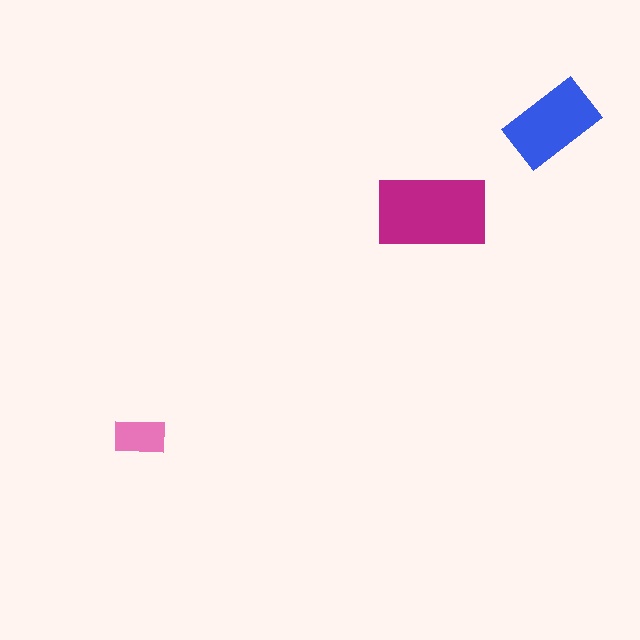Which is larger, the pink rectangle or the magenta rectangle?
The magenta one.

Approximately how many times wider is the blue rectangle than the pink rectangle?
About 2 times wider.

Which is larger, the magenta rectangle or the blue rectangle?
The magenta one.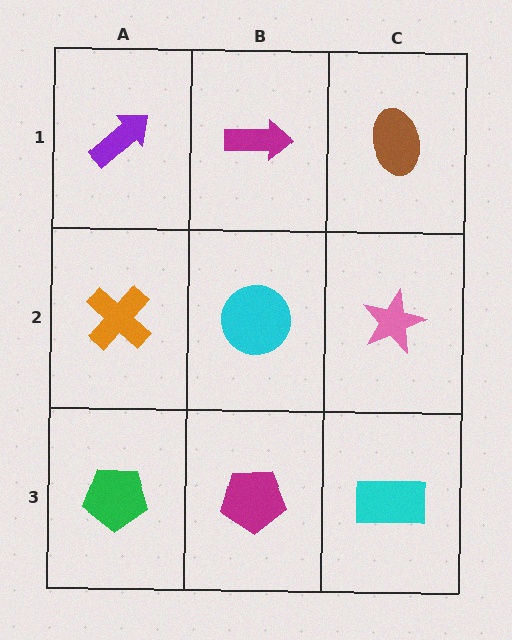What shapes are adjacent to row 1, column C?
A pink star (row 2, column C), a magenta arrow (row 1, column B).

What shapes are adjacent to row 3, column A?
An orange cross (row 2, column A), a magenta pentagon (row 3, column B).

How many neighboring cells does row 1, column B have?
3.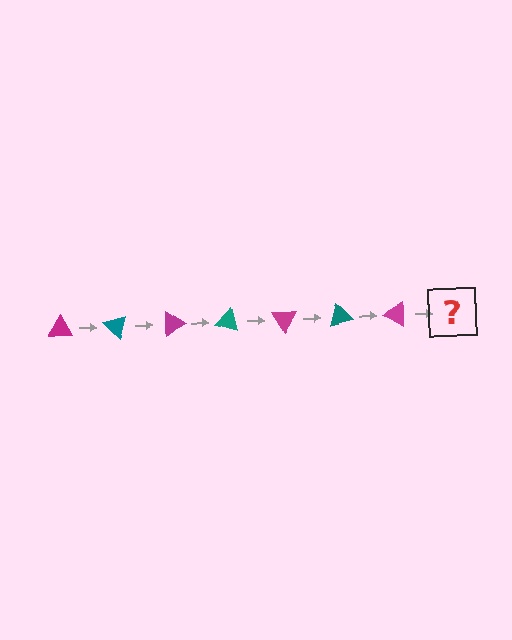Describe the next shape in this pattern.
It should be a teal triangle, rotated 315 degrees from the start.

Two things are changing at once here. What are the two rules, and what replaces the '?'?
The two rules are that it rotates 45 degrees each step and the color cycles through magenta and teal. The '?' should be a teal triangle, rotated 315 degrees from the start.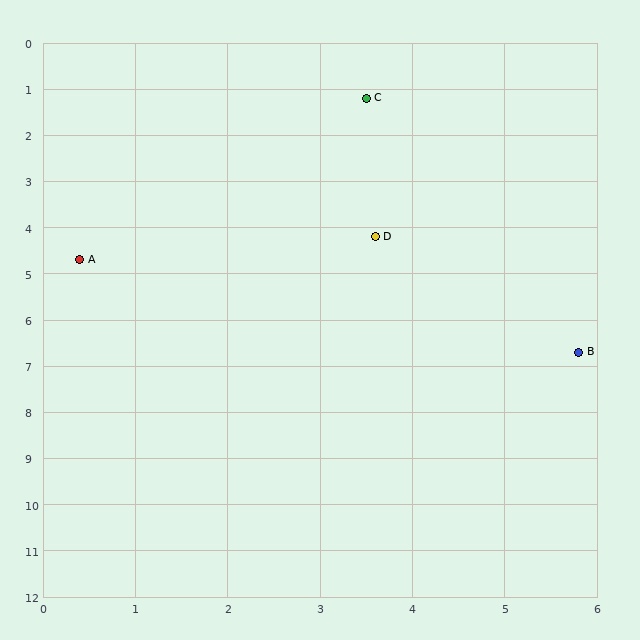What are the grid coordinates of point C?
Point C is at approximately (3.5, 1.2).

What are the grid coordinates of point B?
Point B is at approximately (5.8, 6.7).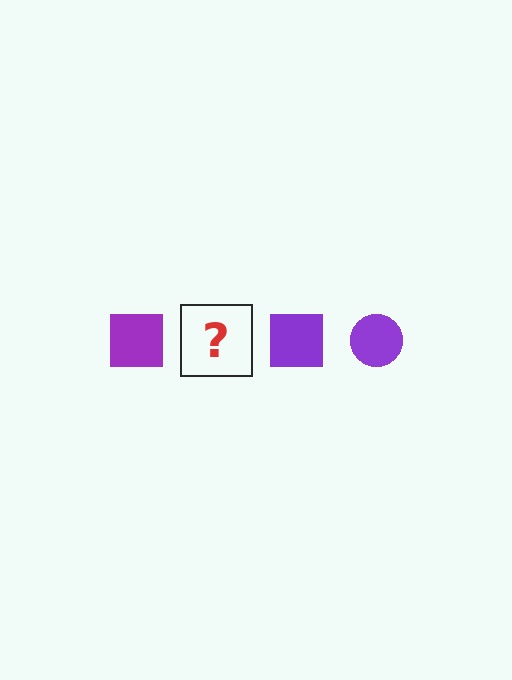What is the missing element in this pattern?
The missing element is a purple circle.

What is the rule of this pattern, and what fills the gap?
The rule is that the pattern cycles through square, circle shapes in purple. The gap should be filled with a purple circle.